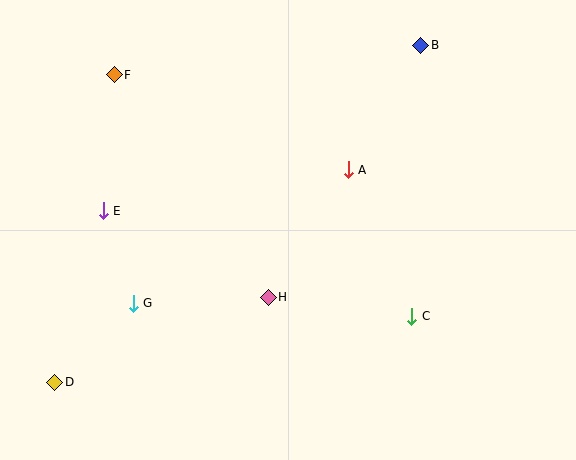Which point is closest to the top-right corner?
Point B is closest to the top-right corner.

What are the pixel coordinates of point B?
Point B is at (421, 46).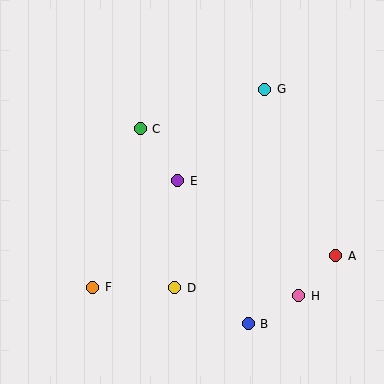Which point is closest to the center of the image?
Point E at (178, 181) is closest to the center.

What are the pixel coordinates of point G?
Point G is at (265, 89).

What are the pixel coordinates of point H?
Point H is at (299, 296).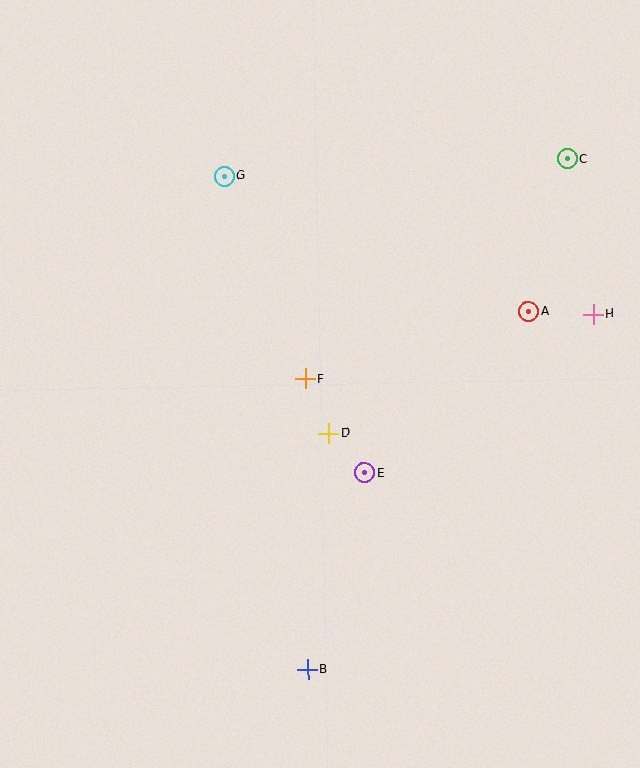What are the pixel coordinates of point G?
Point G is at (224, 176).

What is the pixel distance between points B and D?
The distance between B and D is 237 pixels.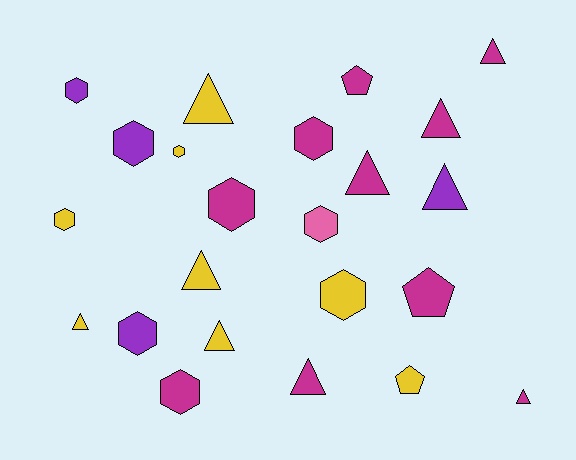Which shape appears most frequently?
Triangle, with 10 objects.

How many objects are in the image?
There are 23 objects.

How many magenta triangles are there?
There are 5 magenta triangles.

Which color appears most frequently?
Magenta, with 10 objects.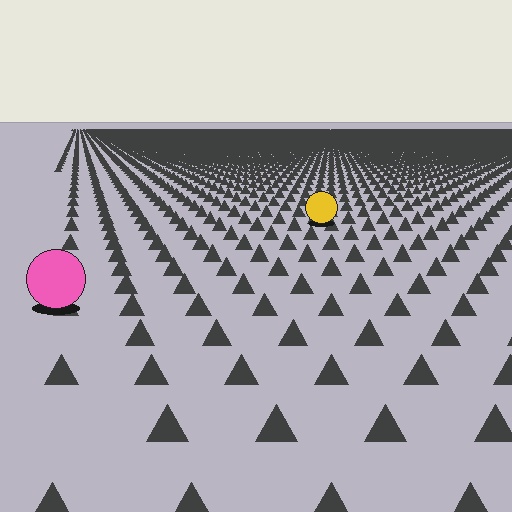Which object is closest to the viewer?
The pink circle is closest. The texture marks near it are larger and more spread out.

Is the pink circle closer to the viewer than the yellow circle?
Yes. The pink circle is closer — you can tell from the texture gradient: the ground texture is coarser near it.